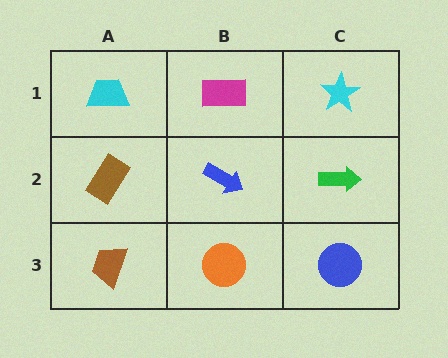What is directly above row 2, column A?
A cyan trapezoid.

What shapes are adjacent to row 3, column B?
A blue arrow (row 2, column B), a brown trapezoid (row 3, column A), a blue circle (row 3, column C).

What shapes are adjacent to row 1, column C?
A green arrow (row 2, column C), a magenta rectangle (row 1, column B).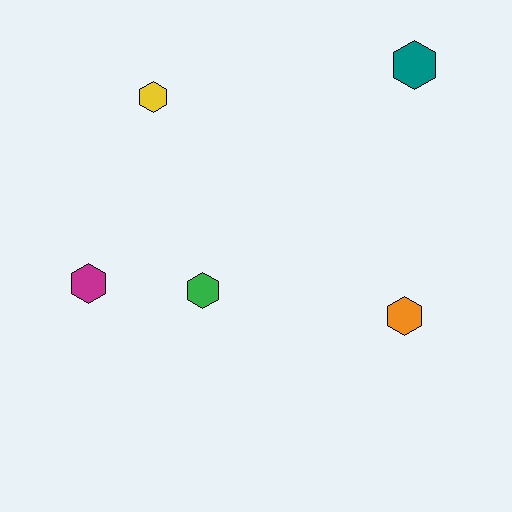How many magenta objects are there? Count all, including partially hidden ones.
There is 1 magenta object.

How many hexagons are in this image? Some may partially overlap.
There are 5 hexagons.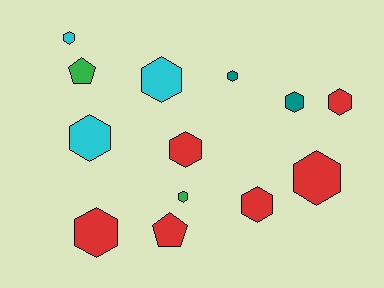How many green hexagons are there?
There is 1 green hexagon.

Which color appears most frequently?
Red, with 6 objects.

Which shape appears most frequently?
Hexagon, with 11 objects.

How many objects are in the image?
There are 13 objects.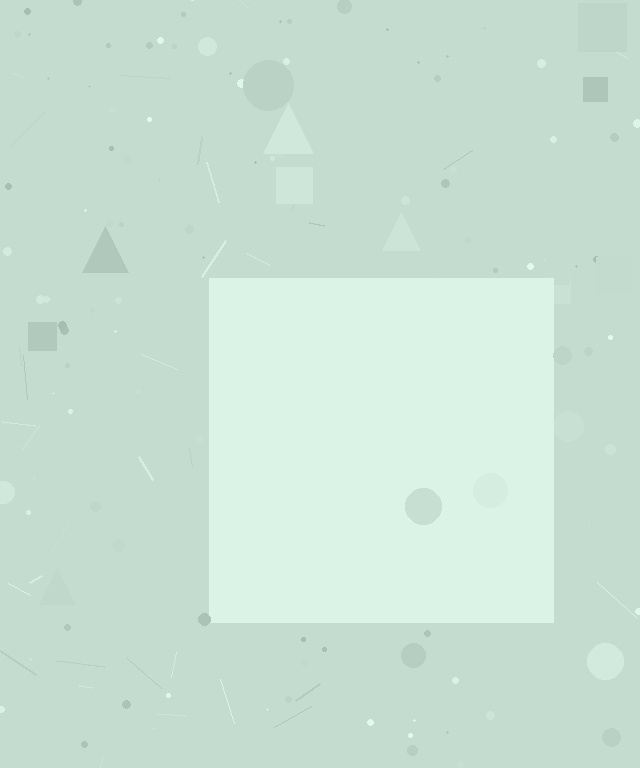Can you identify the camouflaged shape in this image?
The camouflaged shape is a square.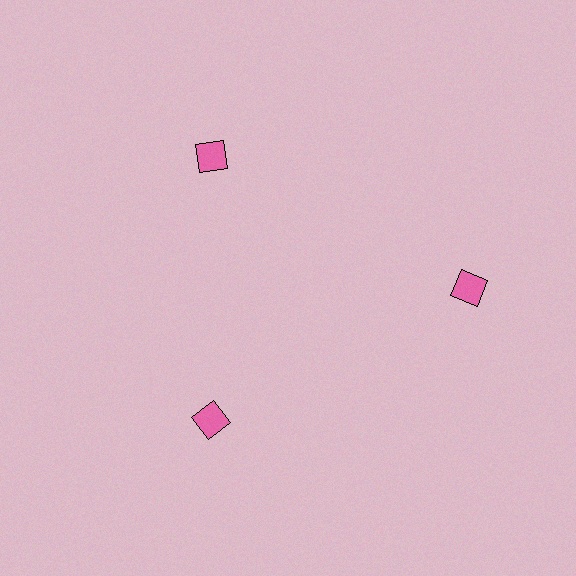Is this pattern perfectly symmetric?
No. The 3 pink squares are arranged in a ring, but one element near the 3 o'clock position is pushed outward from the center, breaking the 3-fold rotational symmetry.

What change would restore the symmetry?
The symmetry would be restored by moving it inward, back onto the ring so that all 3 squares sit at equal angles and equal distance from the center.